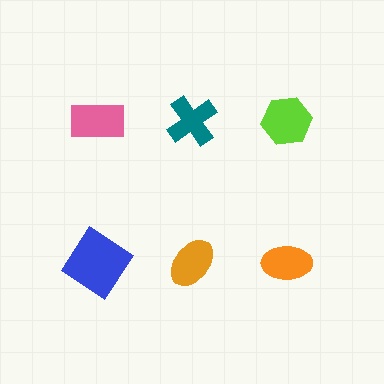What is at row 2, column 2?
An orange ellipse.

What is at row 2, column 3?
An orange ellipse.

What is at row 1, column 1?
A pink rectangle.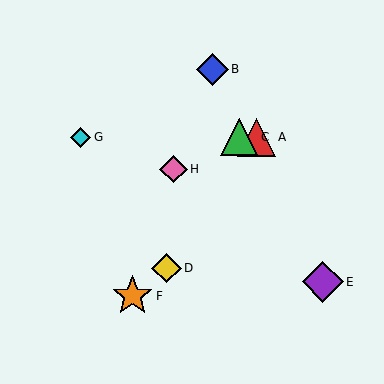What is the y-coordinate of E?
Object E is at y≈282.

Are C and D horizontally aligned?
No, C is at y≈137 and D is at y≈268.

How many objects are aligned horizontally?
3 objects (A, C, G) are aligned horizontally.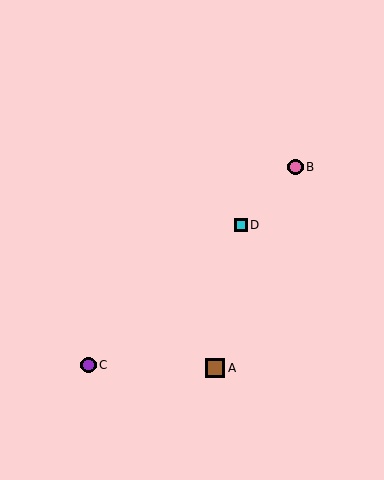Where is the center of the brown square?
The center of the brown square is at (215, 368).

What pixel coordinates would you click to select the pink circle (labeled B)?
Click at (296, 167) to select the pink circle B.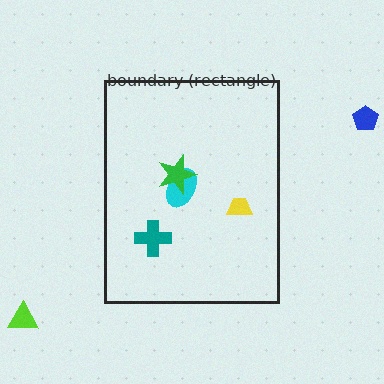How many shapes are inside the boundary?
4 inside, 2 outside.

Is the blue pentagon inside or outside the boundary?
Outside.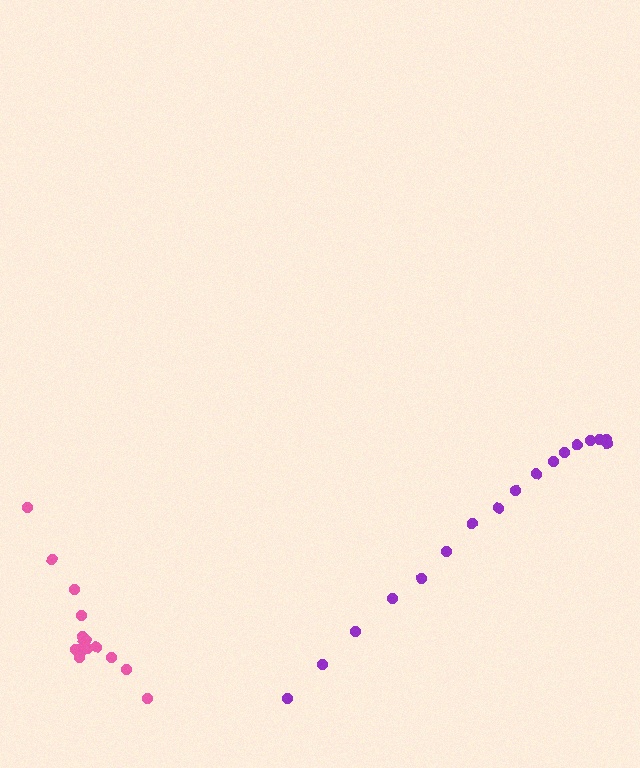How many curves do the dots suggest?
There are 2 distinct paths.